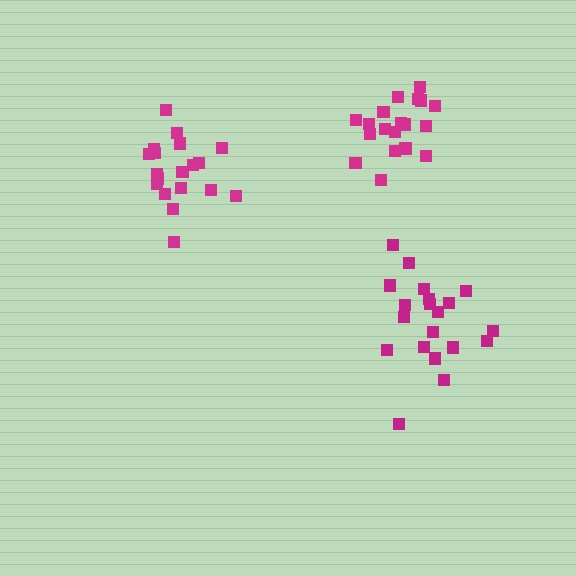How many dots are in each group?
Group 1: 20 dots, Group 2: 20 dots, Group 3: 19 dots (59 total).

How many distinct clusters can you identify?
There are 3 distinct clusters.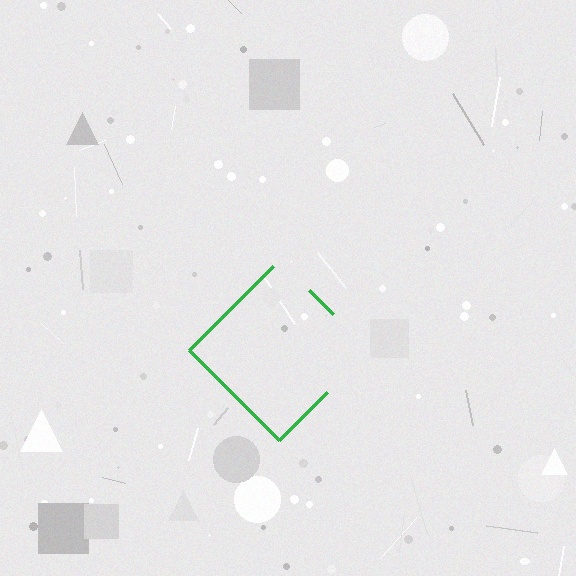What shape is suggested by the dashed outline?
The dashed outline suggests a diamond.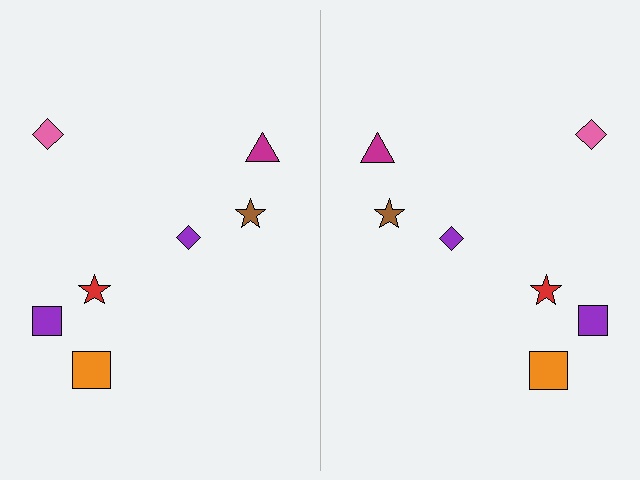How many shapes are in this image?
There are 14 shapes in this image.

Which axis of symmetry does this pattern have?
The pattern has a vertical axis of symmetry running through the center of the image.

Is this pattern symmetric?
Yes, this pattern has bilateral (reflection) symmetry.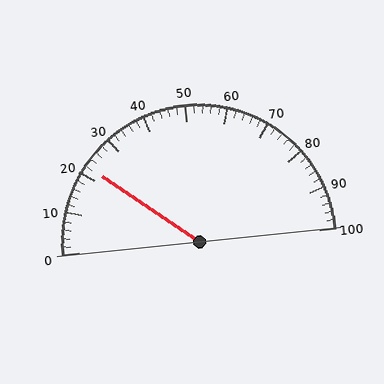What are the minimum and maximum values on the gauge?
The gauge ranges from 0 to 100.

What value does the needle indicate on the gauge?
The needle indicates approximately 22.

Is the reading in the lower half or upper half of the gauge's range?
The reading is in the lower half of the range (0 to 100).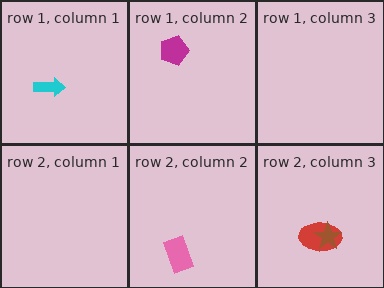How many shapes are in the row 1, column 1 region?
1.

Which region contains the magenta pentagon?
The row 1, column 2 region.